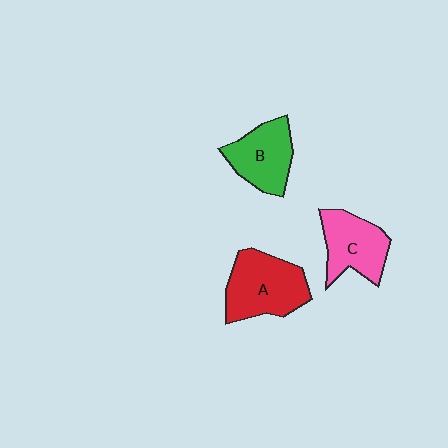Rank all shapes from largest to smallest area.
From largest to smallest: A (red), C (pink), B (green).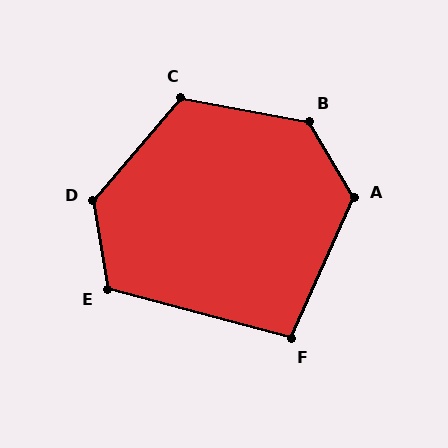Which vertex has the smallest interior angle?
F, at approximately 99 degrees.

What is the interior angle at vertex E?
Approximately 115 degrees (obtuse).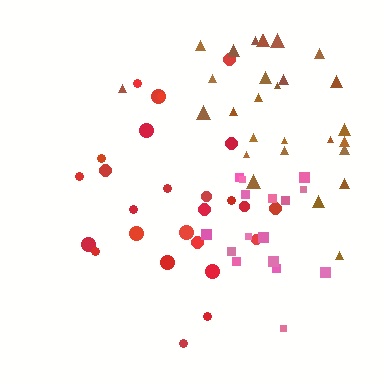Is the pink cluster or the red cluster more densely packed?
Pink.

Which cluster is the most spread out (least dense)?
Red.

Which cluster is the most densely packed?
Pink.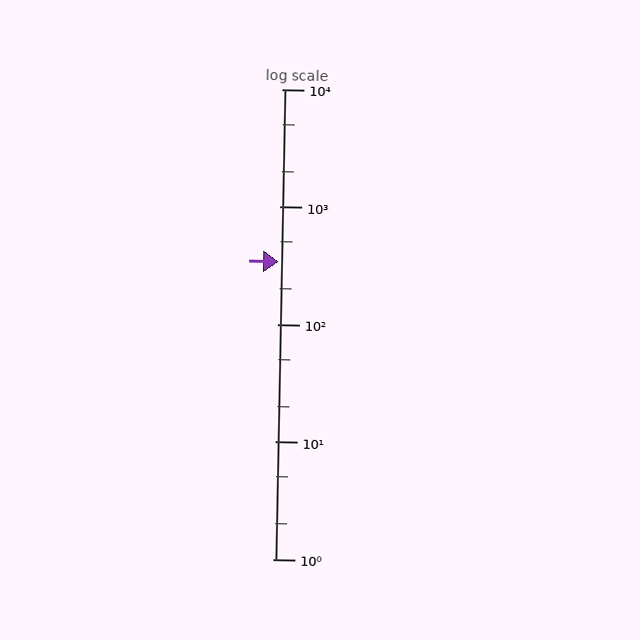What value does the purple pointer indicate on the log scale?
The pointer indicates approximately 340.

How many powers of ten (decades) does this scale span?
The scale spans 4 decades, from 1 to 10000.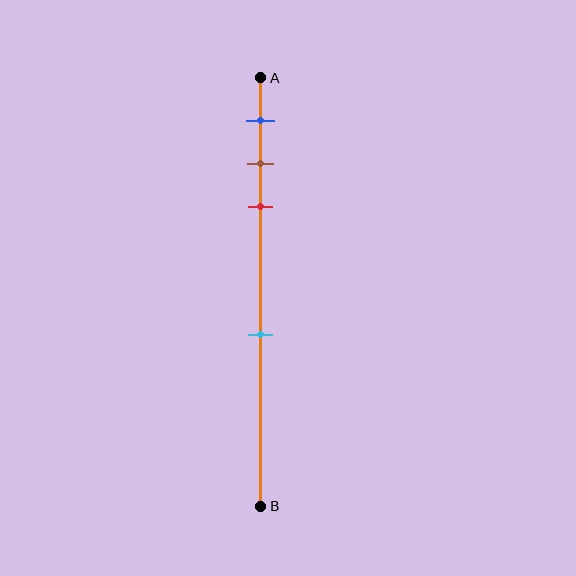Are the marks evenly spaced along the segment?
No, the marks are not evenly spaced.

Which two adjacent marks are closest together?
The brown and red marks are the closest adjacent pair.